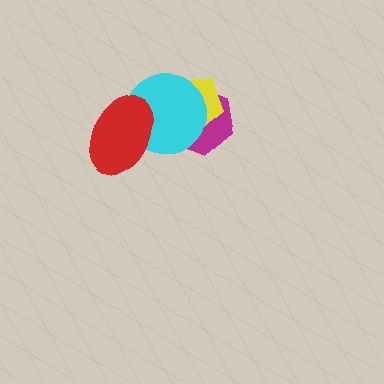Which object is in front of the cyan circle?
The red ellipse is in front of the cyan circle.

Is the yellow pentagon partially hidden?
Yes, it is partially covered by another shape.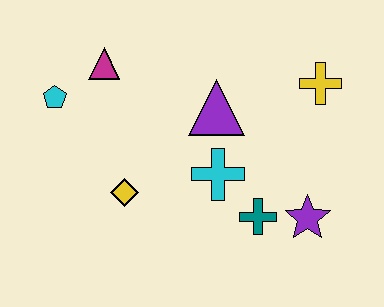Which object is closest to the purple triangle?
The cyan cross is closest to the purple triangle.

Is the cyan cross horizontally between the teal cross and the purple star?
No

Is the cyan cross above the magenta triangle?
No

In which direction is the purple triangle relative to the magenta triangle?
The purple triangle is to the right of the magenta triangle.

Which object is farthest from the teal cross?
The cyan pentagon is farthest from the teal cross.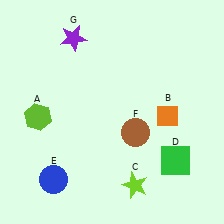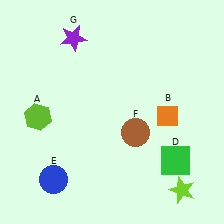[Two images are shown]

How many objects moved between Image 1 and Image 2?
1 object moved between the two images.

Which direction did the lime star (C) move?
The lime star (C) moved right.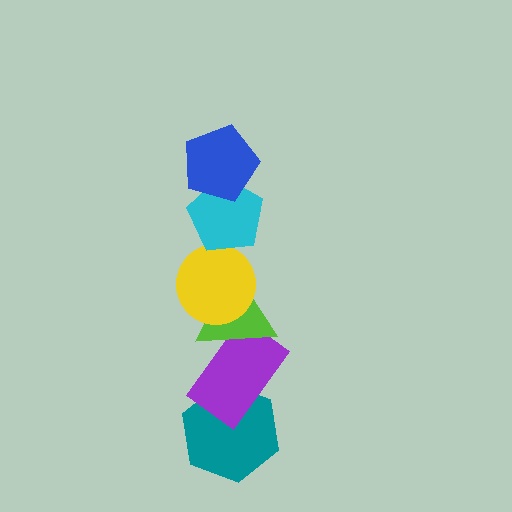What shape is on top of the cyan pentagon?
The blue pentagon is on top of the cyan pentagon.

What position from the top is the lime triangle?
The lime triangle is 4th from the top.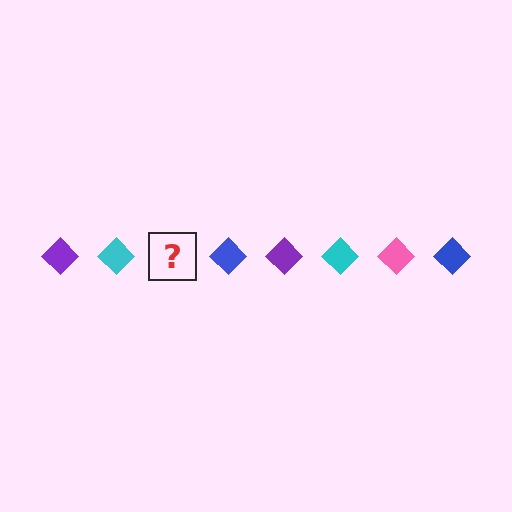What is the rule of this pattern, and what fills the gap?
The rule is that the pattern cycles through purple, cyan, pink, blue diamonds. The gap should be filled with a pink diamond.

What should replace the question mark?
The question mark should be replaced with a pink diamond.